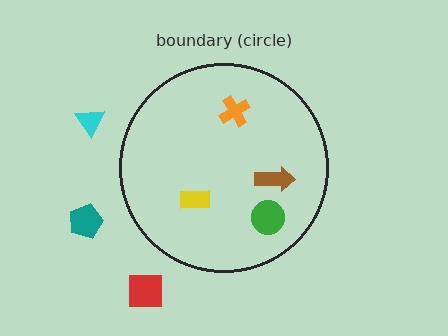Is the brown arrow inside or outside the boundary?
Inside.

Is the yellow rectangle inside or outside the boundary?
Inside.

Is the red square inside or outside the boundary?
Outside.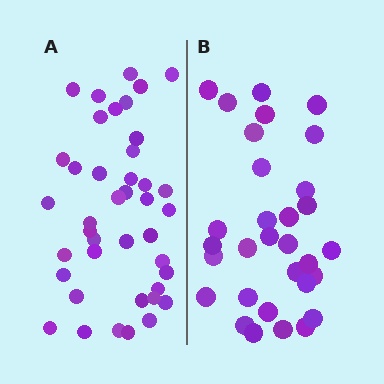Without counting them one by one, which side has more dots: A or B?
Region A (the left region) has more dots.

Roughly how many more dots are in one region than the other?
Region A has roughly 10 or so more dots than region B.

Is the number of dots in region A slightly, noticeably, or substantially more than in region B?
Region A has noticeably more, but not dramatically so. The ratio is roughly 1.3 to 1.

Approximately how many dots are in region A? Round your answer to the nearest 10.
About 40 dots. (The exact count is 41, which rounds to 40.)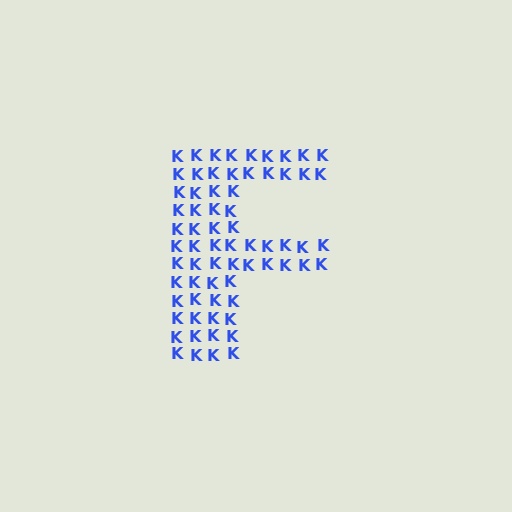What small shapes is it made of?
It is made of small letter K's.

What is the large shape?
The large shape is the letter F.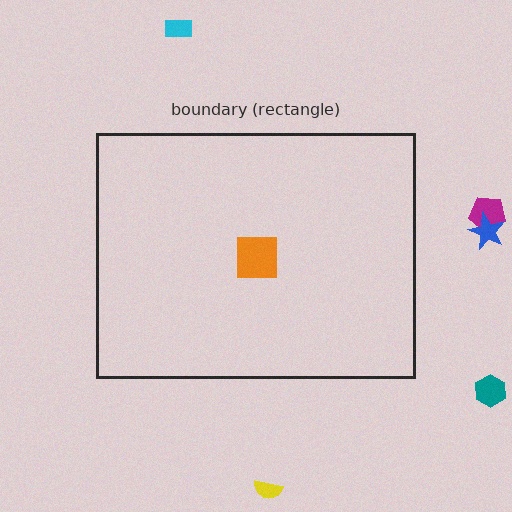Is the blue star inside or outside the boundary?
Outside.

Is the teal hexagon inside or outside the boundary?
Outside.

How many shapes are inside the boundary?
1 inside, 5 outside.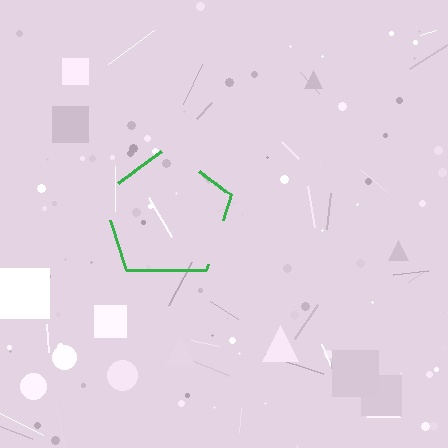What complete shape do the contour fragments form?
The contour fragments form a pentagon.